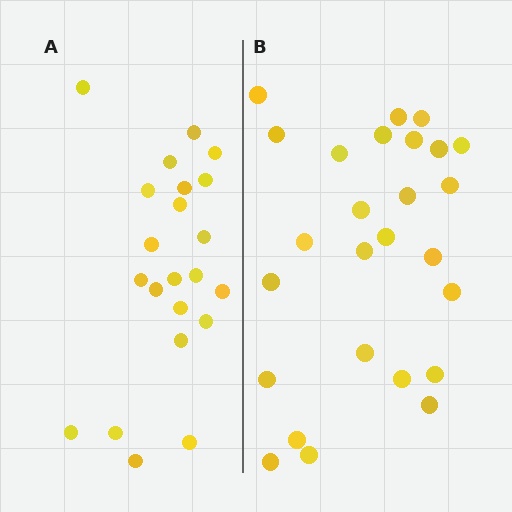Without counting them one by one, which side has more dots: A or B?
Region B (the right region) has more dots.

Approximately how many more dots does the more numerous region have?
Region B has about 4 more dots than region A.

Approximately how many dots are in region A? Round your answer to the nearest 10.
About 20 dots. (The exact count is 22, which rounds to 20.)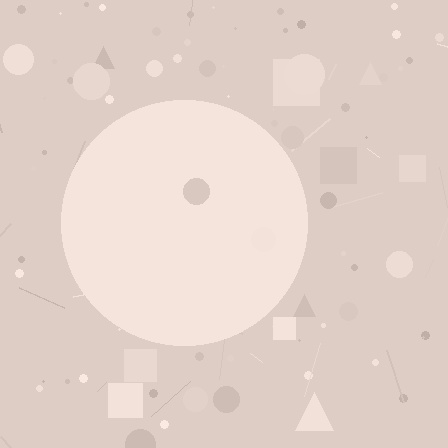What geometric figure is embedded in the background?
A circle is embedded in the background.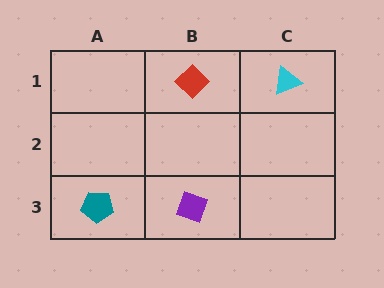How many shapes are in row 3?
2 shapes.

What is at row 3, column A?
A teal pentagon.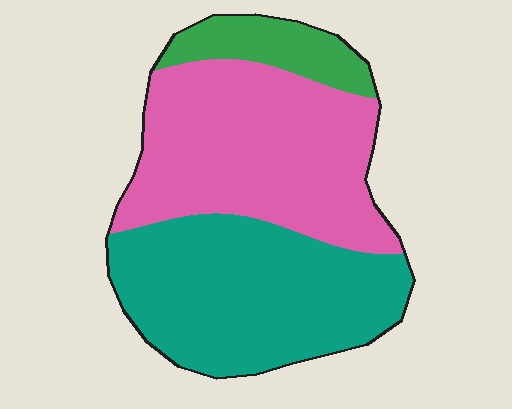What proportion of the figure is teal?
Teal takes up about two fifths (2/5) of the figure.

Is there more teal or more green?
Teal.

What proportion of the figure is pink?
Pink takes up between a third and a half of the figure.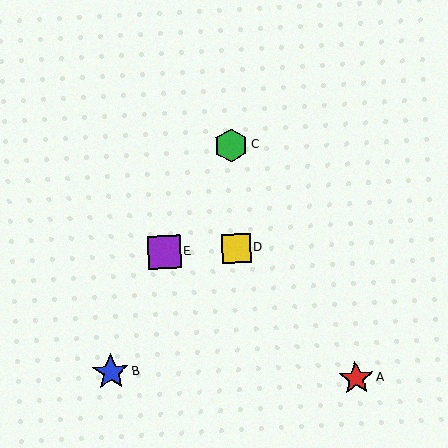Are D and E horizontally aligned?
Yes, both are at y≈248.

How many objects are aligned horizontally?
2 objects (D, E) are aligned horizontally.